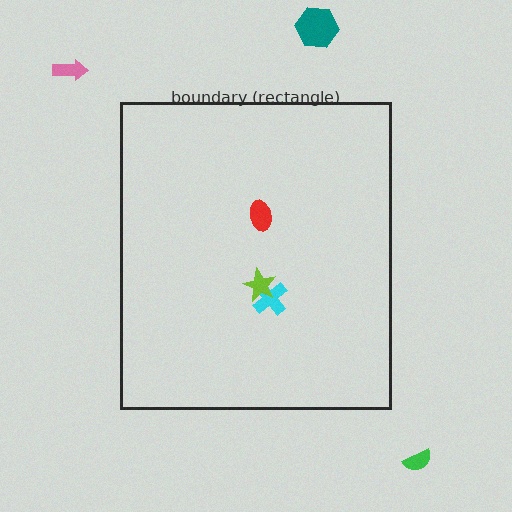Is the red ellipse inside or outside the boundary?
Inside.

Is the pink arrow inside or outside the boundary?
Outside.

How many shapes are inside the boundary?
3 inside, 3 outside.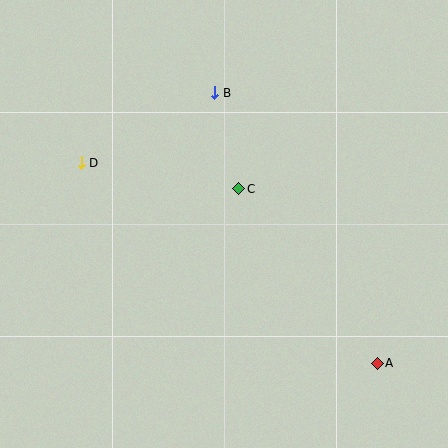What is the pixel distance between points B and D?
The distance between B and D is 151 pixels.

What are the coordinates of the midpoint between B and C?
The midpoint between B and C is at (227, 141).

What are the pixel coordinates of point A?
Point A is at (377, 363).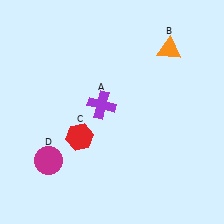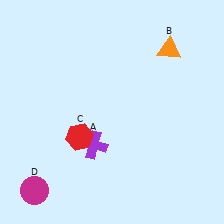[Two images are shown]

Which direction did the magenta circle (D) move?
The magenta circle (D) moved down.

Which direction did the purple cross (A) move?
The purple cross (A) moved down.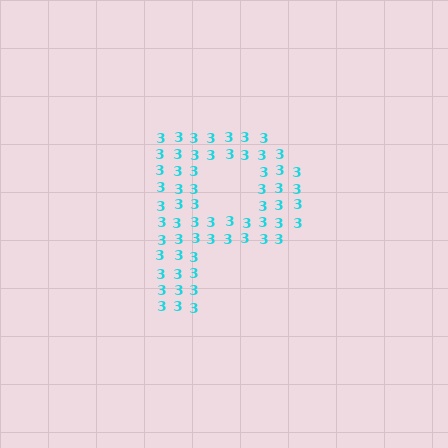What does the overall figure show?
The overall figure shows the letter P.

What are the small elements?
The small elements are digit 3's.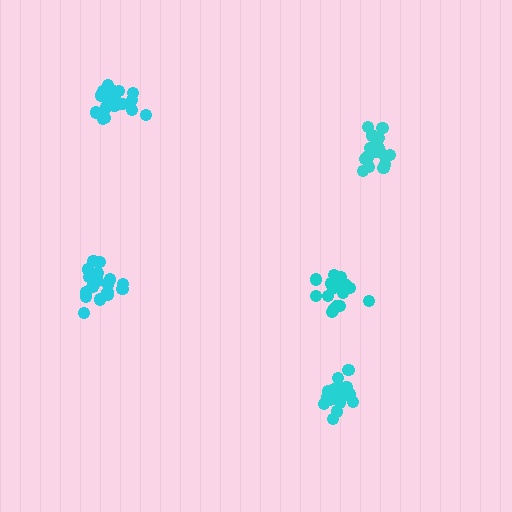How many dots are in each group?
Group 1: 18 dots, Group 2: 21 dots, Group 3: 20 dots, Group 4: 21 dots, Group 5: 17 dots (97 total).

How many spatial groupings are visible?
There are 5 spatial groupings.